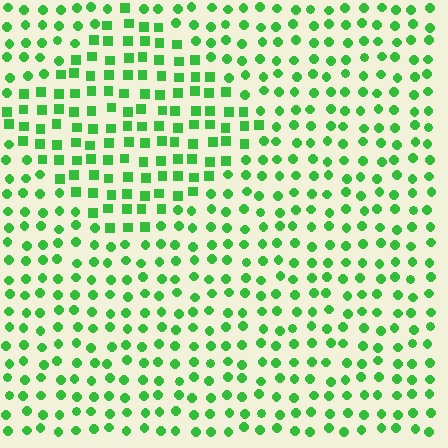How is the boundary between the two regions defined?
The boundary is defined by a change in element shape: squares inside vs. circles outside. All elements share the same color and spacing.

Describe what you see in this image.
The image is filled with small green elements arranged in a uniform grid. A diamond-shaped region contains squares, while the surrounding area contains circles. The boundary is defined purely by the change in element shape.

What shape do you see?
I see a diamond.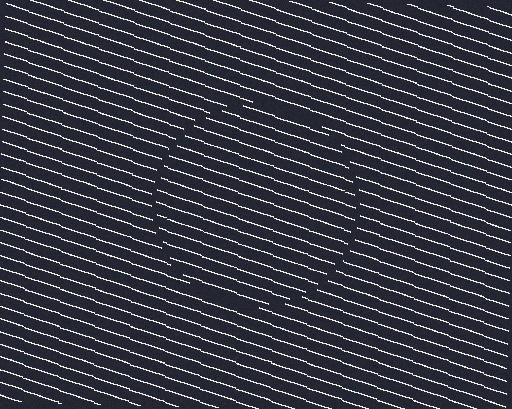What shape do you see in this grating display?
An illusory circle. The interior of the shape contains the same grating, shifted by half a period — the contour is defined by the phase discontinuity where line-ends from the inner and outer gratings abut.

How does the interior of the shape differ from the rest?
The interior of the shape contains the same grating, shifted by half a period — the contour is defined by the phase discontinuity where line-ends from the inner and outer gratings abut.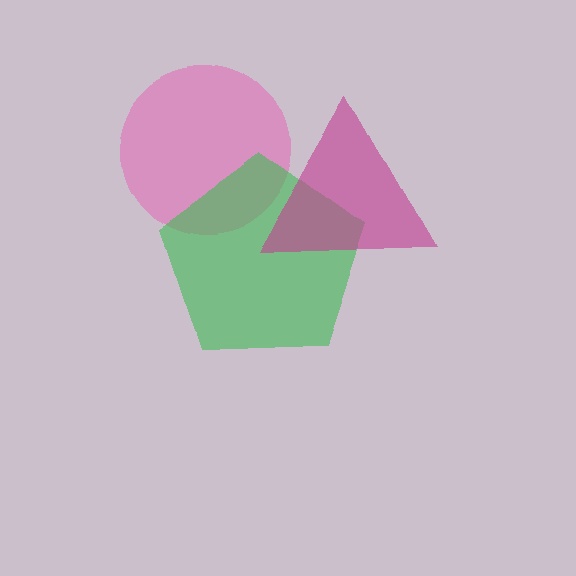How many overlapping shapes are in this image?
There are 3 overlapping shapes in the image.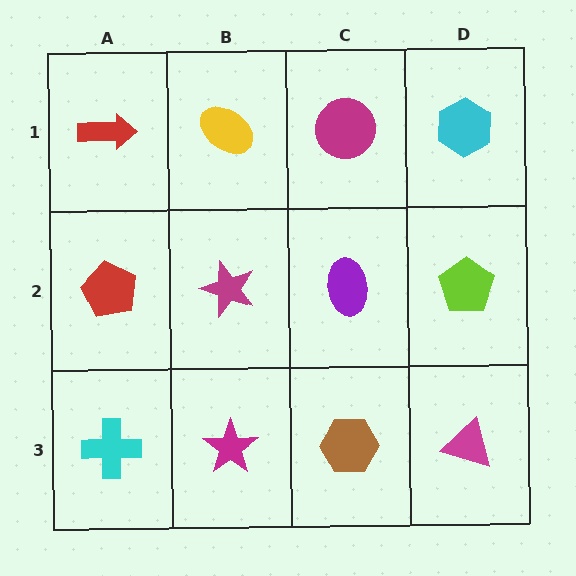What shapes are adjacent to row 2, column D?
A cyan hexagon (row 1, column D), a magenta triangle (row 3, column D), a purple ellipse (row 2, column C).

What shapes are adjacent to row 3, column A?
A red pentagon (row 2, column A), a magenta star (row 3, column B).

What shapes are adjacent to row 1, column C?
A purple ellipse (row 2, column C), a yellow ellipse (row 1, column B), a cyan hexagon (row 1, column D).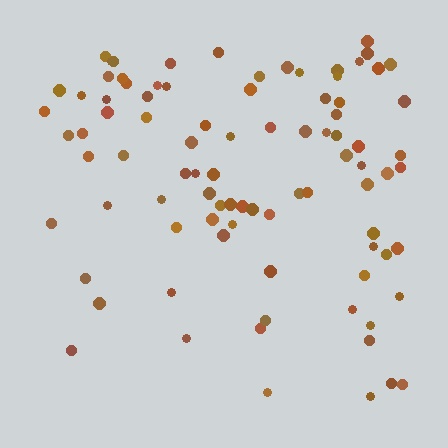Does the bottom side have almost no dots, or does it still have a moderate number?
Still a moderate number, just noticeably fewer than the top.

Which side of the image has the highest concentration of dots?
The top.